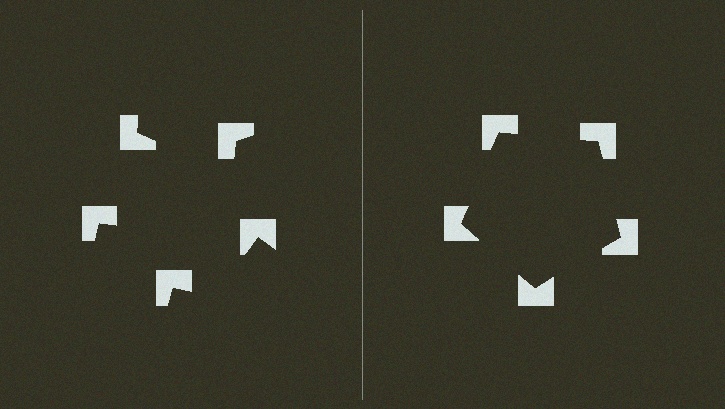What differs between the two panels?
The notched squares are positioned identically on both sides; only the wedge orientations differ. On the right they align to a pentagon; on the left they are misaligned.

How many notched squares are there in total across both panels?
10 — 5 on each side.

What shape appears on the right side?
An illusory pentagon.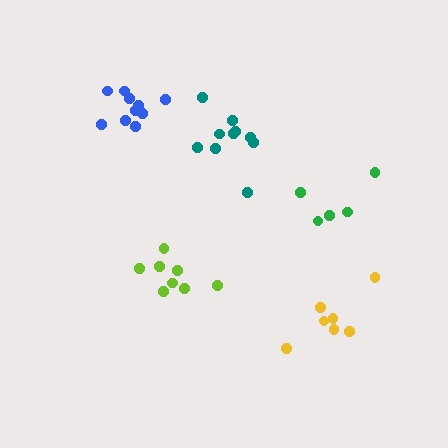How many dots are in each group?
Group 1: 10 dots, Group 2: 5 dots, Group 3: 8 dots, Group 4: 10 dots, Group 5: 7 dots (40 total).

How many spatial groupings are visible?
There are 5 spatial groupings.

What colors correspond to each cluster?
The clusters are colored: teal, green, lime, blue, yellow.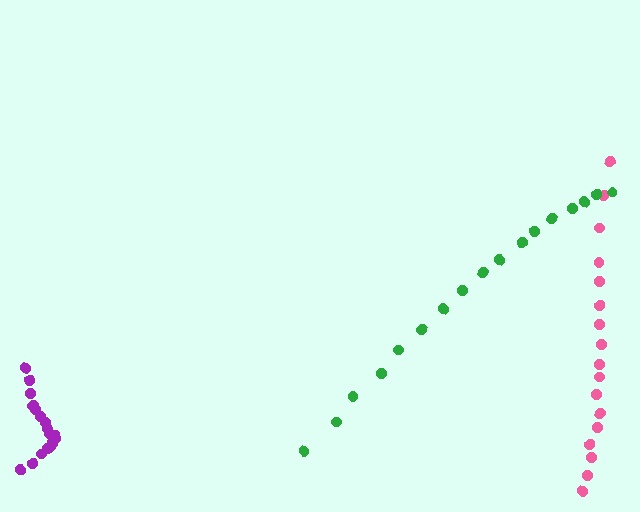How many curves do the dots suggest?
There are 3 distinct paths.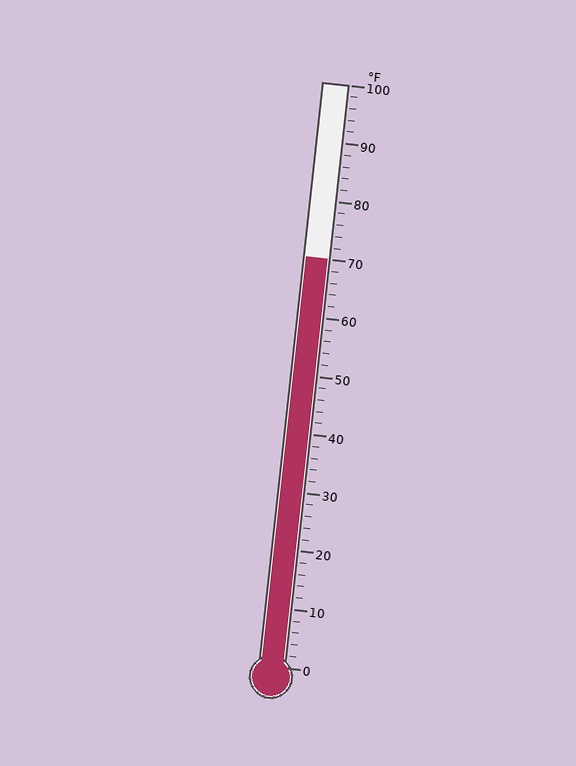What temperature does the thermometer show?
The thermometer shows approximately 70°F.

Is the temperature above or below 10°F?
The temperature is above 10°F.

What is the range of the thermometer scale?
The thermometer scale ranges from 0°F to 100°F.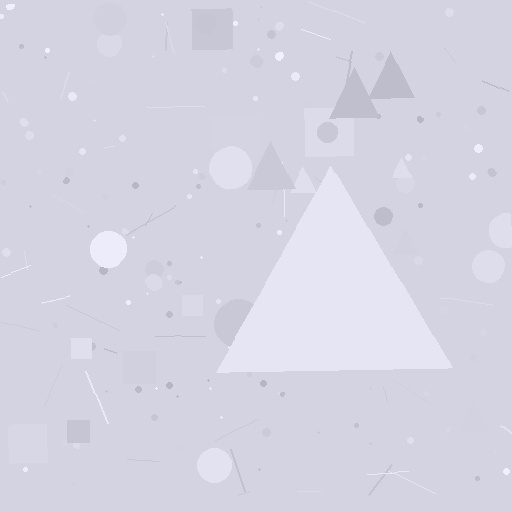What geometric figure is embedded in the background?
A triangle is embedded in the background.